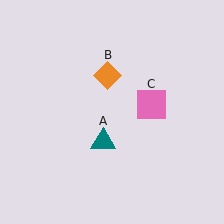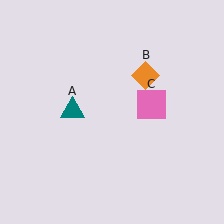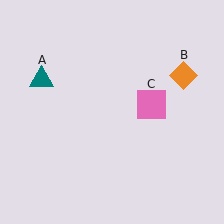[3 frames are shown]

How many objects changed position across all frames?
2 objects changed position: teal triangle (object A), orange diamond (object B).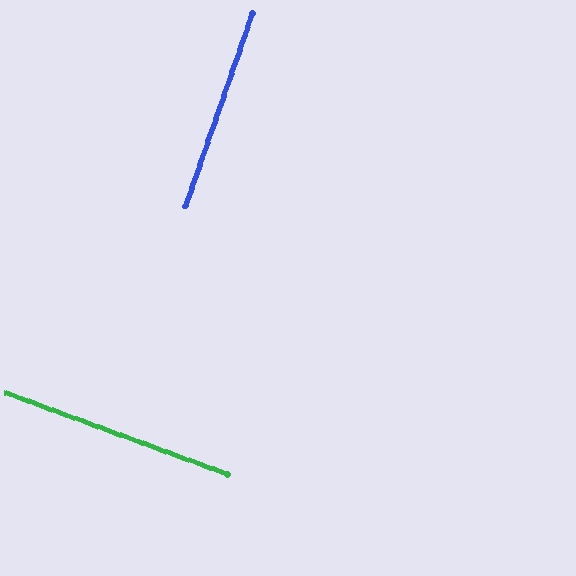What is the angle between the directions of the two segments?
Approximately 89 degrees.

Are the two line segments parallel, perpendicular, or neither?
Perpendicular — they meet at approximately 89°.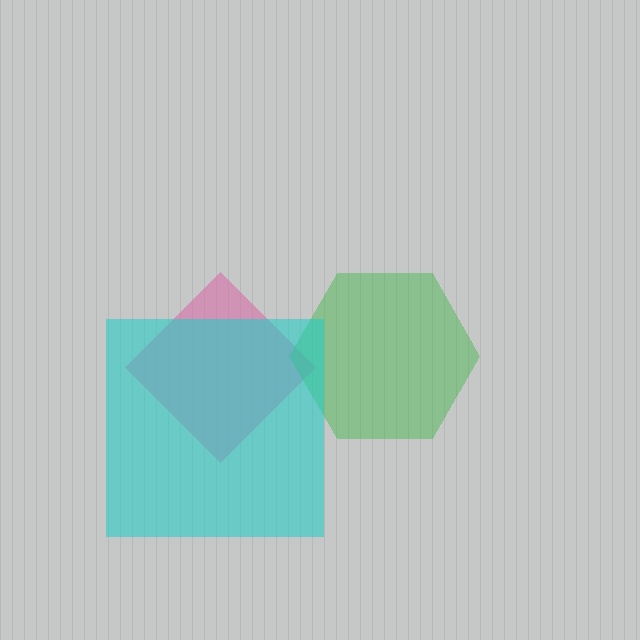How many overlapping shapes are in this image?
There are 3 overlapping shapes in the image.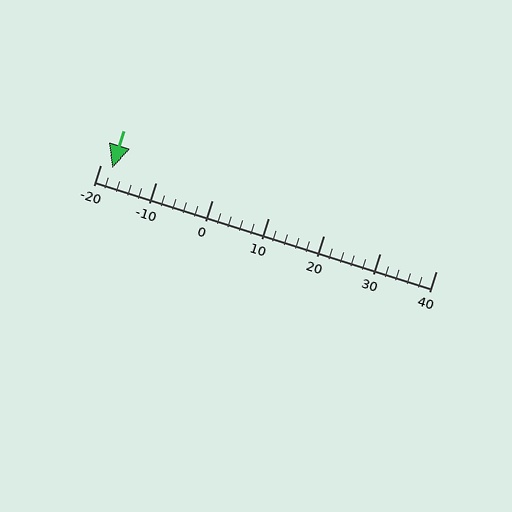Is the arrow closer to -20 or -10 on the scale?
The arrow is closer to -20.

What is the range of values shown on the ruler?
The ruler shows values from -20 to 40.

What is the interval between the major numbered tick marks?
The major tick marks are spaced 10 units apart.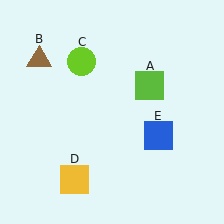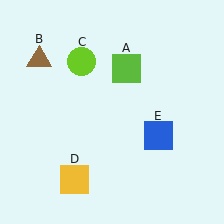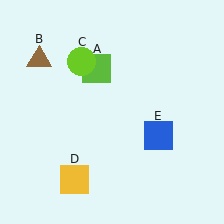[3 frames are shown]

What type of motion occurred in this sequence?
The lime square (object A) rotated counterclockwise around the center of the scene.